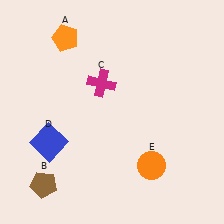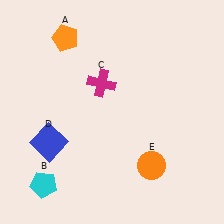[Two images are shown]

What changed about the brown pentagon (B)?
In Image 1, B is brown. In Image 2, it changed to cyan.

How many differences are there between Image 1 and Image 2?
There is 1 difference between the two images.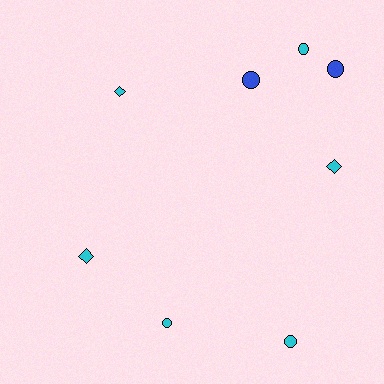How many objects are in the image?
There are 8 objects.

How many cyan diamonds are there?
There are 3 cyan diamonds.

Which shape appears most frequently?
Circle, with 5 objects.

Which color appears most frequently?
Cyan, with 6 objects.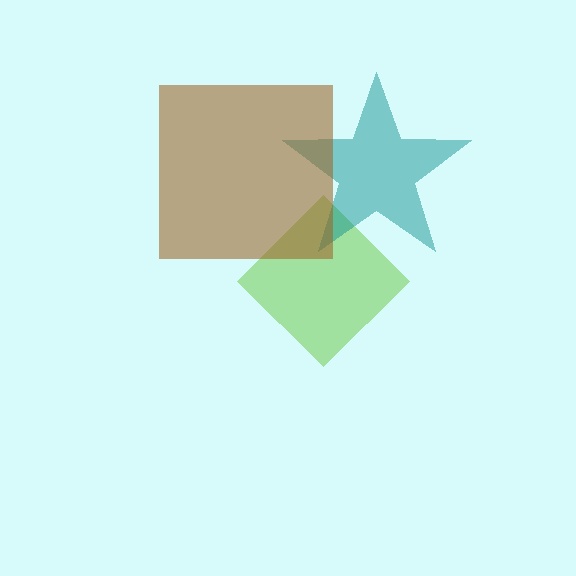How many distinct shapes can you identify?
There are 3 distinct shapes: a lime diamond, a teal star, a brown square.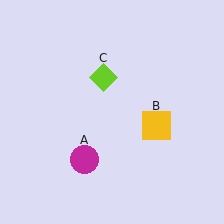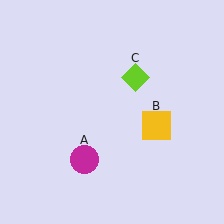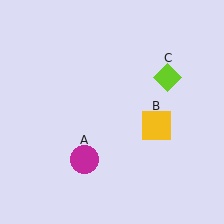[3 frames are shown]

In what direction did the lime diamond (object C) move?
The lime diamond (object C) moved right.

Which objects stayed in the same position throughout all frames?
Magenta circle (object A) and yellow square (object B) remained stationary.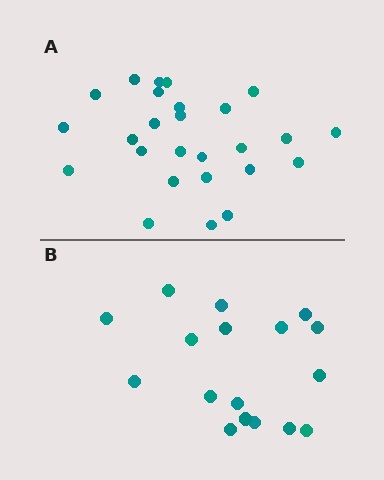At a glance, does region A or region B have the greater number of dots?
Region A (the top region) has more dots.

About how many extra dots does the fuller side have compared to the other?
Region A has roughly 8 or so more dots than region B.